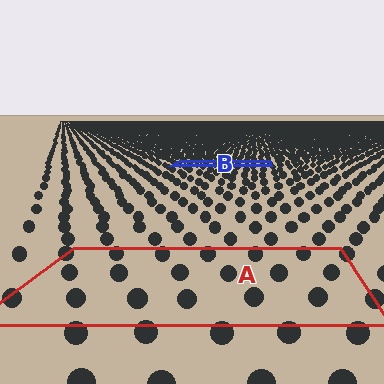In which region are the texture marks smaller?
The texture marks are smaller in region B, because it is farther away.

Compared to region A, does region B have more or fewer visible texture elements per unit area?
Region B has more texture elements per unit area — they are packed more densely because it is farther away.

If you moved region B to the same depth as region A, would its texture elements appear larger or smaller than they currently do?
They would appear larger. At a closer depth, the same texture elements are projected at a bigger on-screen size.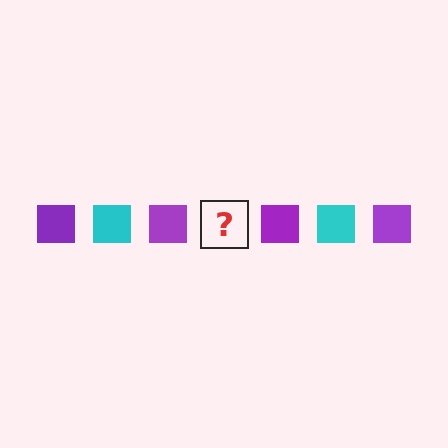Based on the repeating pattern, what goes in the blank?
The blank should be a cyan square.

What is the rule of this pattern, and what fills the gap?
The rule is that the pattern cycles through purple, cyan squares. The gap should be filled with a cyan square.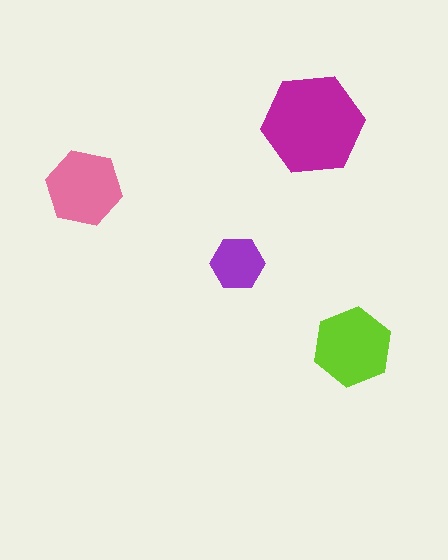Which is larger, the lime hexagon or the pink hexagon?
The lime one.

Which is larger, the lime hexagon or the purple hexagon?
The lime one.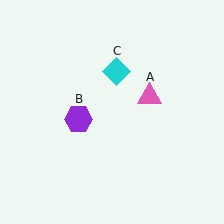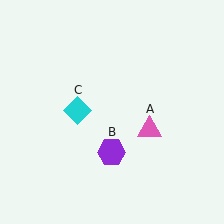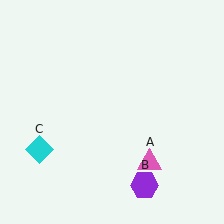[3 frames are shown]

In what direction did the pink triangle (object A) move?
The pink triangle (object A) moved down.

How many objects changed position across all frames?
3 objects changed position: pink triangle (object A), purple hexagon (object B), cyan diamond (object C).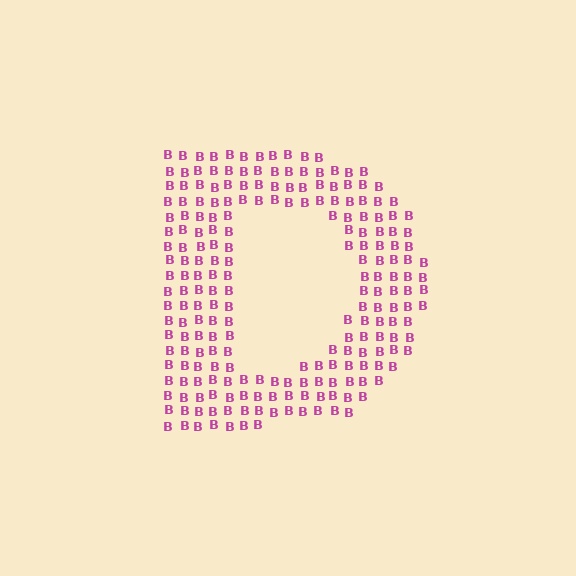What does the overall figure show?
The overall figure shows the letter D.